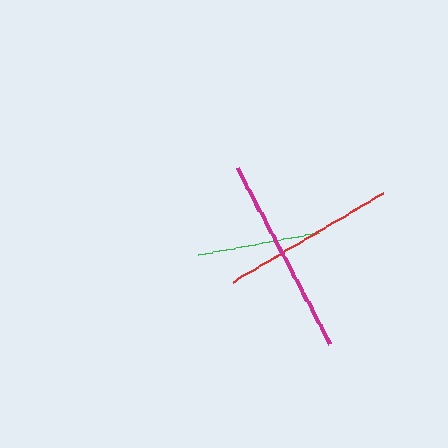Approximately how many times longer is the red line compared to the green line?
The red line is approximately 1.4 times the length of the green line.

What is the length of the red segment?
The red segment is approximately 174 pixels long.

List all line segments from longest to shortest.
From longest to shortest: magenta, red, green.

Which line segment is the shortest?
The green line is the shortest at approximately 122 pixels.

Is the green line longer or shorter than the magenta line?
The magenta line is longer than the green line.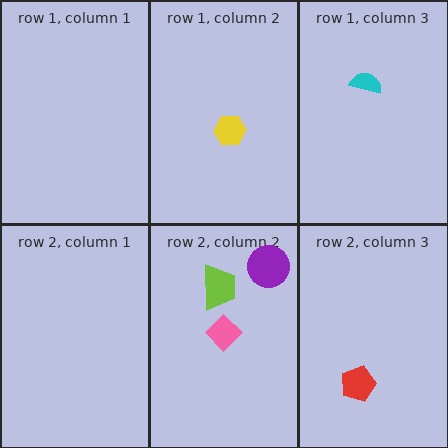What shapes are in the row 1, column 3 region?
The cyan semicircle.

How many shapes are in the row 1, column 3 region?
1.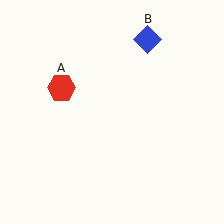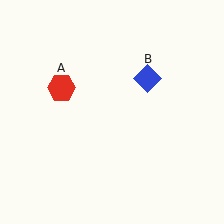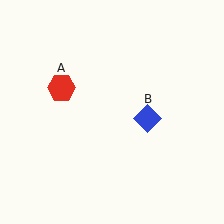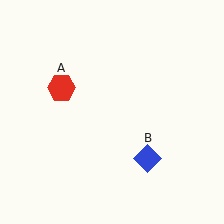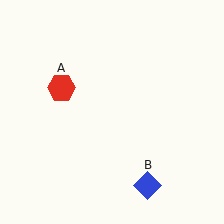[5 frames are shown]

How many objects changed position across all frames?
1 object changed position: blue diamond (object B).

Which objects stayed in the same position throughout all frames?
Red hexagon (object A) remained stationary.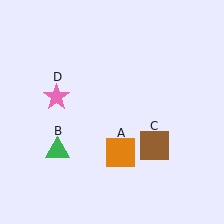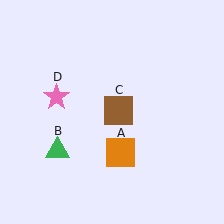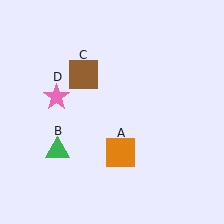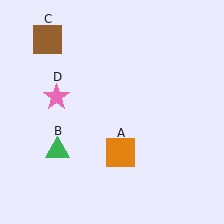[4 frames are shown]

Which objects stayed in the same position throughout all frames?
Orange square (object A) and green triangle (object B) and pink star (object D) remained stationary.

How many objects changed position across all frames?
1 object changed position: brown square (object C).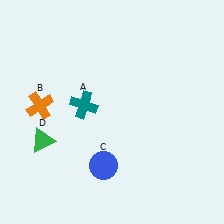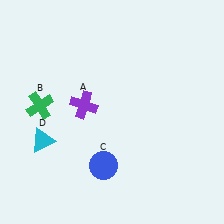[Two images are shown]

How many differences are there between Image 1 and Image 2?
There are 3 differences between the two images.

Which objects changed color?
A changed from teal to purple. B changed from orange to green. D changed from green to cyan.